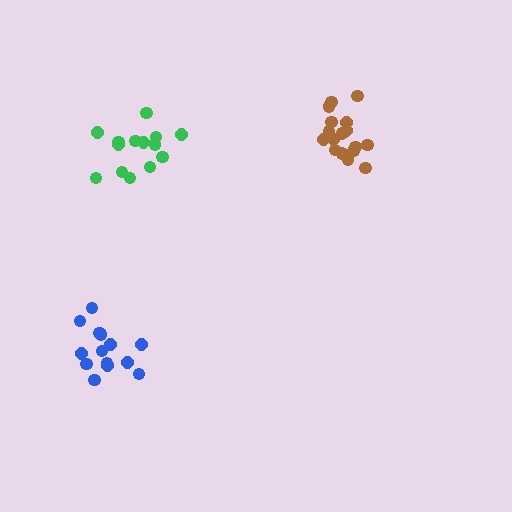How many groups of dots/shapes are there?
There are 3 groups.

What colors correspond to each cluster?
The clusters are colored: blue, green, brown.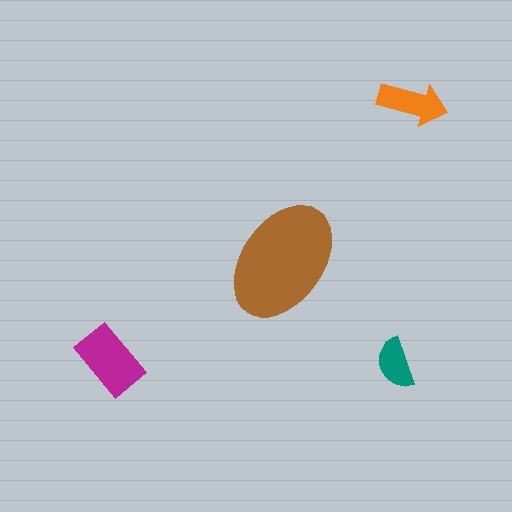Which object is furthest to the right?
The orange arrow is rightmost.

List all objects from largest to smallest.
The brown ellipse, the magenta rectangle, the orange arrow, the teal semicircle.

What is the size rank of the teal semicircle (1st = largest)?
4th.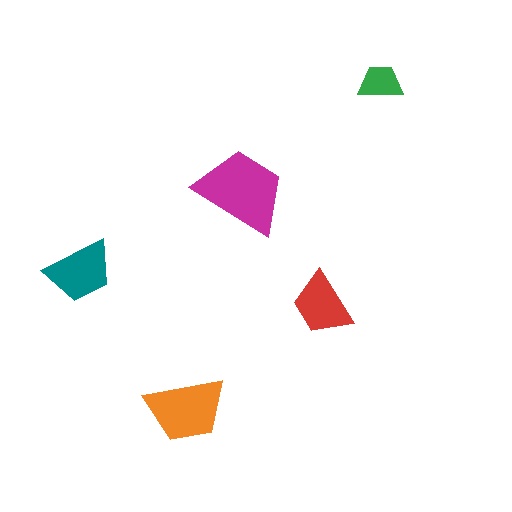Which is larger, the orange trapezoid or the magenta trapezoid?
The magenta one.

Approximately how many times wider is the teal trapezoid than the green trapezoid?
About 1.5 times wider.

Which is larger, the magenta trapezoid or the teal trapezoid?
The magenta one.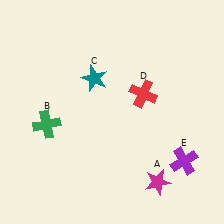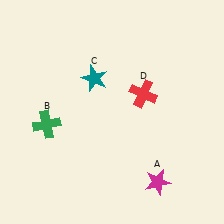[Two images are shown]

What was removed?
The purple cross (E) was removed in Image 2.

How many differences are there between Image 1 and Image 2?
There is 1 difference between the two images.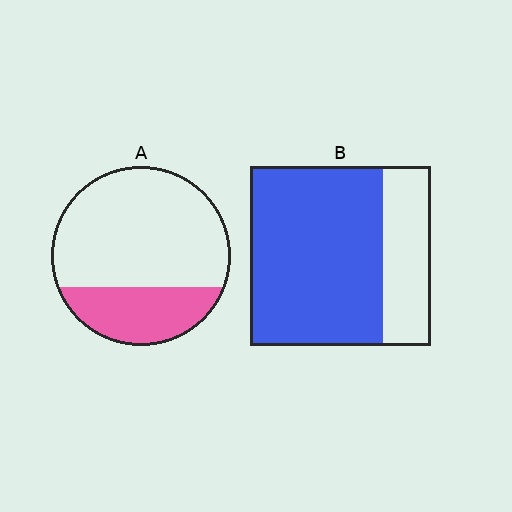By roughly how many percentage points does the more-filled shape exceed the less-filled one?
By roughly 45 percentage points (B over A).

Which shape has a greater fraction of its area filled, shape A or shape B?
Shape B.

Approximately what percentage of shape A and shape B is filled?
A is approximately 30% and B is approximately 75%.